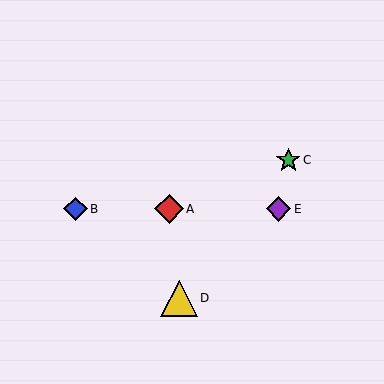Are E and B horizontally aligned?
Yes, both are at y≈209.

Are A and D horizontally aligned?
No, A is at y≈209 and D is at y≈298.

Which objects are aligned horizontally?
Objects A, B, E are aligned horizontally.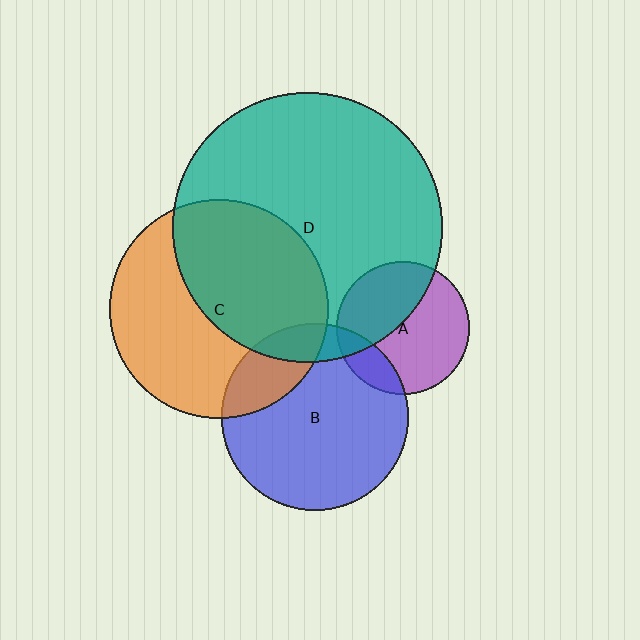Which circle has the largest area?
Circle D (teal).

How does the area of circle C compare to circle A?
Approximately 2.7 times.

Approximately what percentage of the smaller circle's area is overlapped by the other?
Approximately 10%.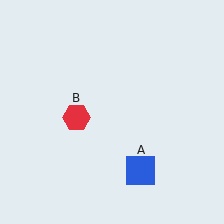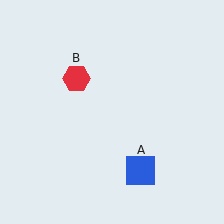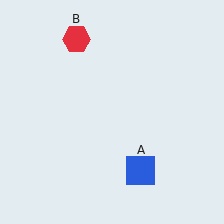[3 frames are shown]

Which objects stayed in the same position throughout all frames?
Blue square (object A) remained stationary.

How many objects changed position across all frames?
1 object changed position: red hexagon (object B).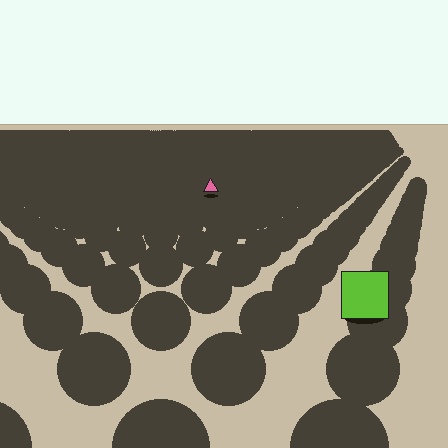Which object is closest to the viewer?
The lime square is closest. The texture marks near it are larger and more spread out.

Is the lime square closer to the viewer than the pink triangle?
Yes. The lime square is closer — you can tell from the texture gradient: the ground texture is coarser near it.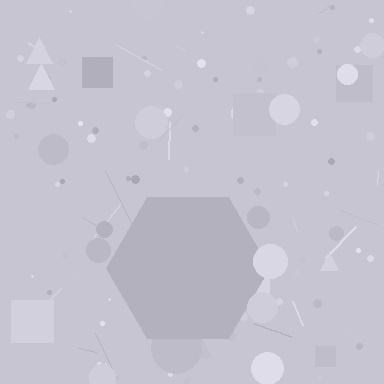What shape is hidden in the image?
A hexagon is hidden in the image.